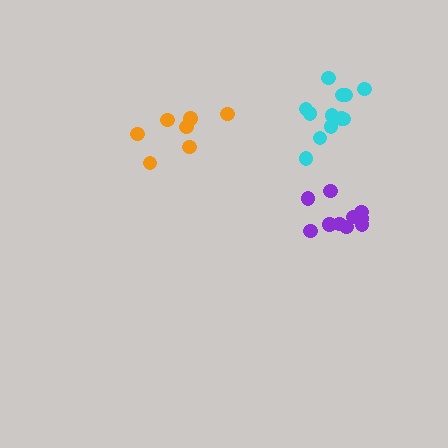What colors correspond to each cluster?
The clusters are colored: orange, purple, cyan.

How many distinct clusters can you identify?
There are 3 distinct clusters.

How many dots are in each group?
Group 1: 7 dots, Group 2: 11 dots, Group 3: 13 dots (31 total).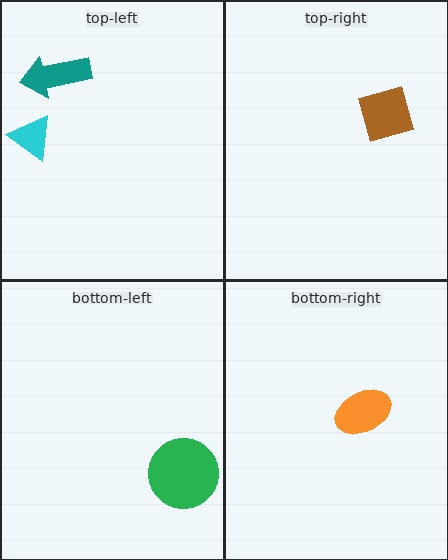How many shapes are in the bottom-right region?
1.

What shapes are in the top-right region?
The brown diamond.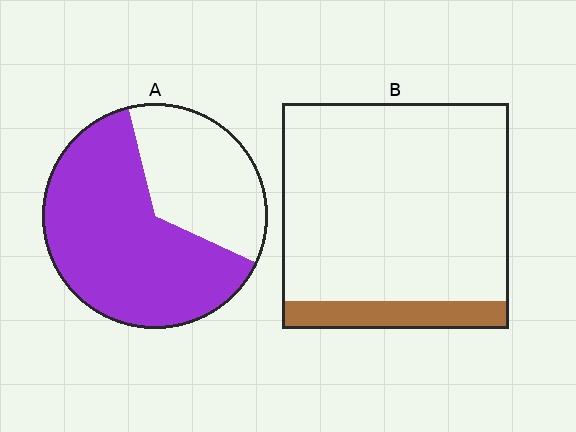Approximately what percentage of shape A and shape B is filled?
A is approximately 65% and B is approximately 10%.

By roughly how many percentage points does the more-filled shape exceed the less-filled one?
By roughly 50 percentage points (A over B).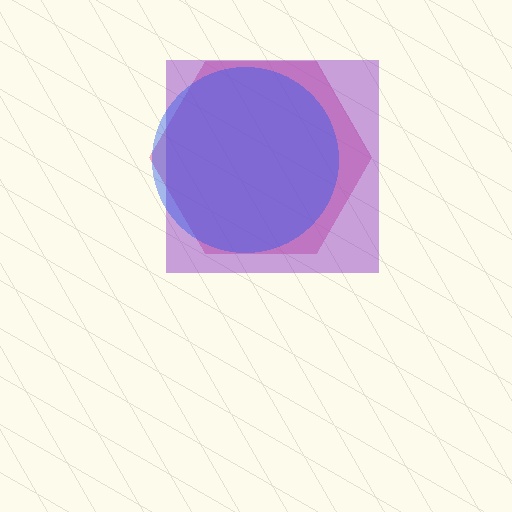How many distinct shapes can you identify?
There are 3 distinct shapes: a pink hexagon, a purple square, a blue circle.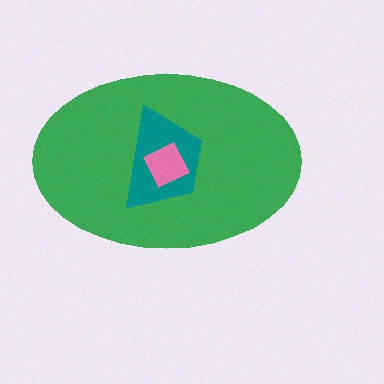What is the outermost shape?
The green ellipse.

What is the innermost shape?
The pink square.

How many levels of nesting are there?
3.